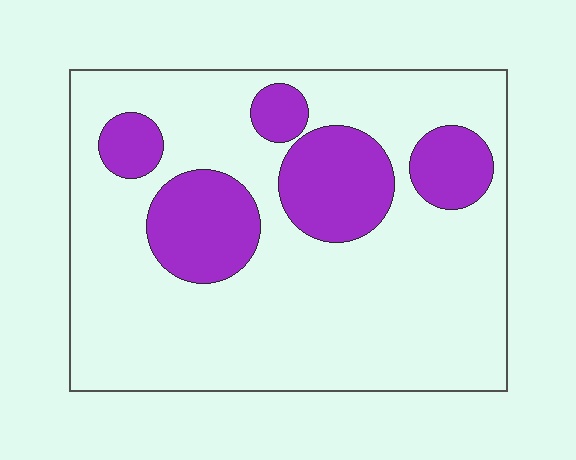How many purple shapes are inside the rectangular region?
5.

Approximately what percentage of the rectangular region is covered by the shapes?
Approximately 25%.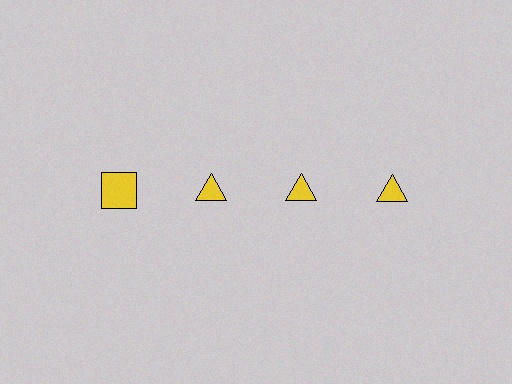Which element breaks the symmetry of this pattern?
The yellow square in the top row, leftmost column breaks the symmetry. All other shapes are yellow triangles.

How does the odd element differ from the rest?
It has a different shape: square instead of triangle.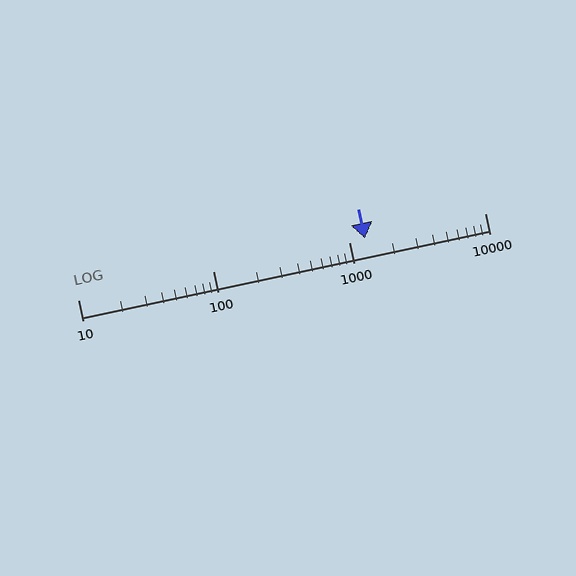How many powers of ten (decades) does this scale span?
The scale spans 3 decades, from 10 to 10000.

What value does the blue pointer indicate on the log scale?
The pointer indicates approximately 1300.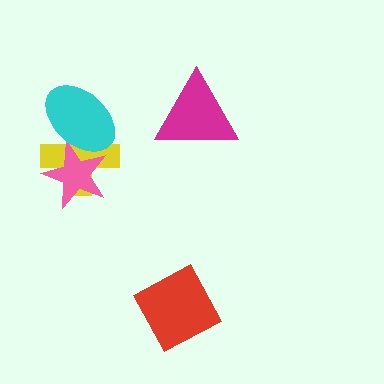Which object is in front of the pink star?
The cyan ellipse is in front of the pink star.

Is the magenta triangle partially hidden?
No, no other shape covers it.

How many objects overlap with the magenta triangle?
0 objects overlap with the magenta triangle.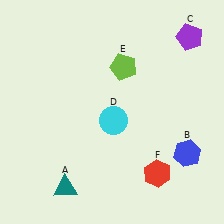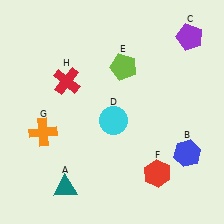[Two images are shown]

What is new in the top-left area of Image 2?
A red cross (H) was added in the top-left area of Image 2.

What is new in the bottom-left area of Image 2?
An orange cross (G) was added in the bottom-left area of Image 2.